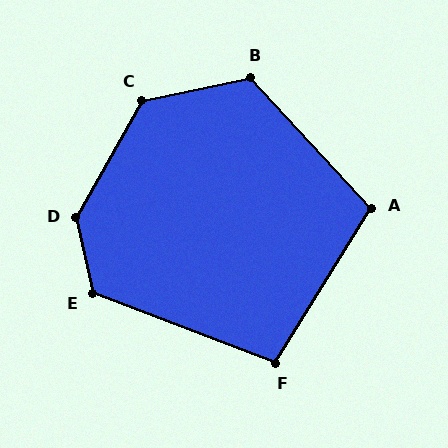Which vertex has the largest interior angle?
D, at approximately 138 degrees.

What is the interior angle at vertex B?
Approximately 121 degrees (obtuse).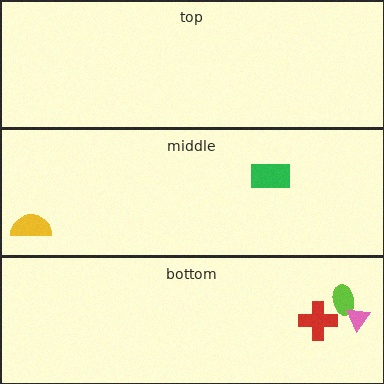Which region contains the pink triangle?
The bottom region.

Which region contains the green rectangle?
The middle region.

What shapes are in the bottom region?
The red cross, the lime ellipse, the pink triangle.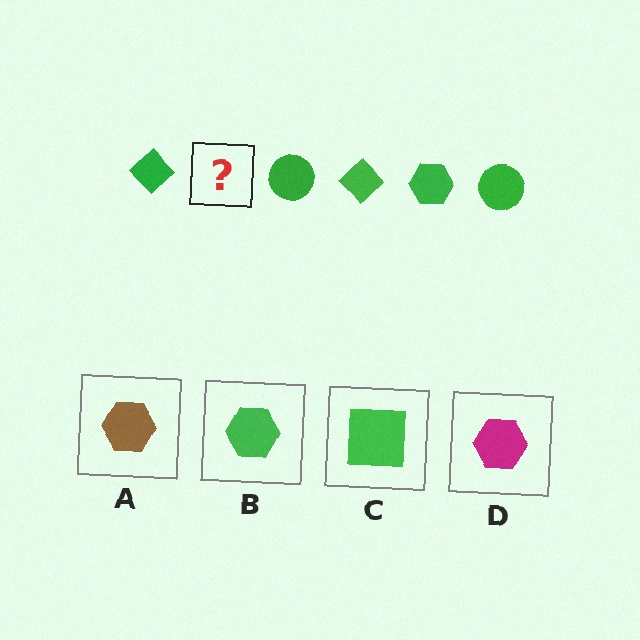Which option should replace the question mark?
Option B.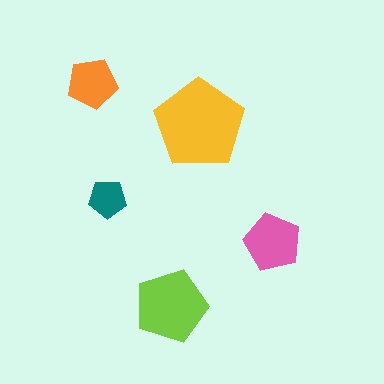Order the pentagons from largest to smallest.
the yellow one, the lime one, the pink one, the orange one, the teal one.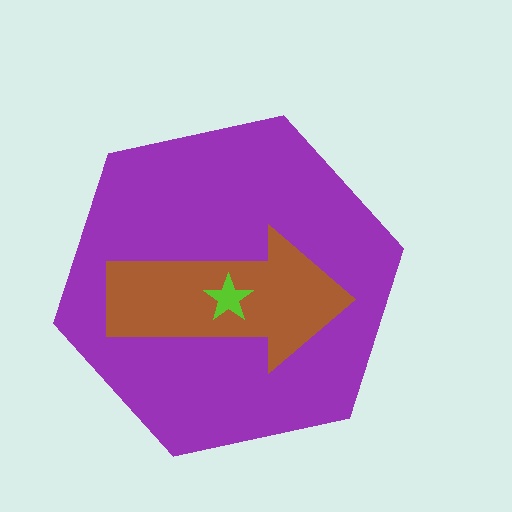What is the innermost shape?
The lime star.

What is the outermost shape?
The purple hexagon.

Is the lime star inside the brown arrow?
Yes.